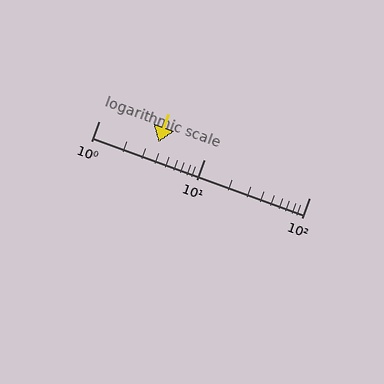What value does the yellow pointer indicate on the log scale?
The pointer indicates approximately 3.7.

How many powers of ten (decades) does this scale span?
The scale spans 2 decades, from 1 to 100.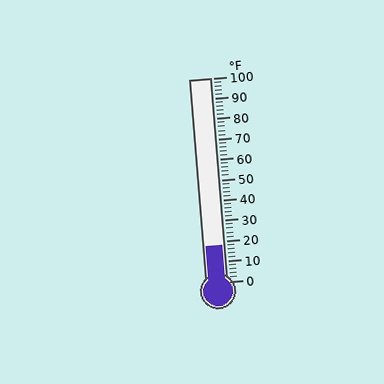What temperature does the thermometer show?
The thermometer shows approximately 18°F.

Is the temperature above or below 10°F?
The temperature is above 10°F.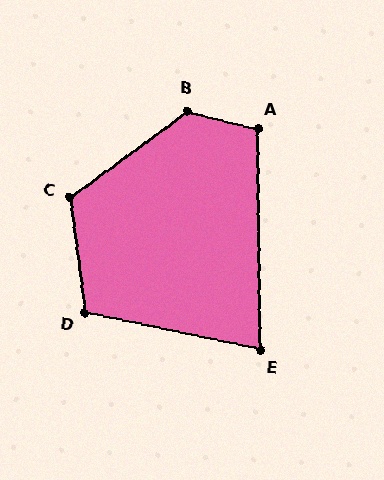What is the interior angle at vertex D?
Approximately 109 degrees (obtuse).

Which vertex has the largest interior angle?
B, at approximately 129 degrees.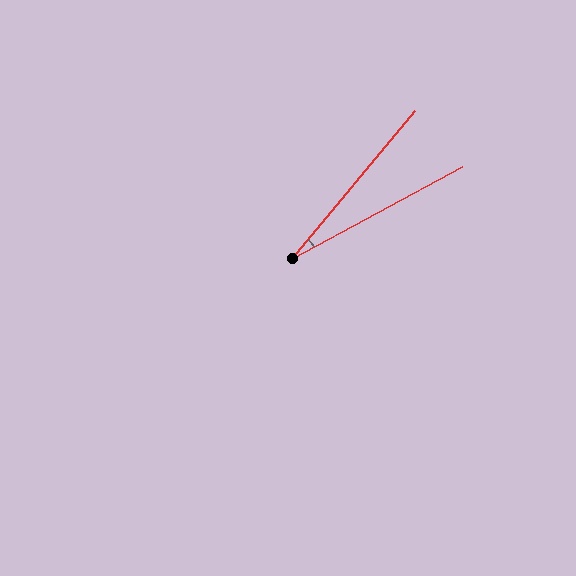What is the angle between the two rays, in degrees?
Approximately 22 degrees.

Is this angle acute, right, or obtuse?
It is acute.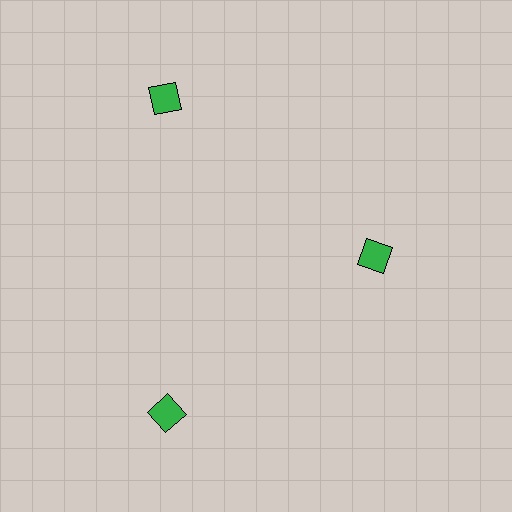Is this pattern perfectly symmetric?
No. The 3 green squares are arranged in a ring, but one element near the 3 o'clock position is pulled inward toward the center, breaking the 3-fold rotational symmetry.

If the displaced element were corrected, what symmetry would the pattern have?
It would have 3-fold rotational symmetry — the pattern would map onto itself every 120 degrees.